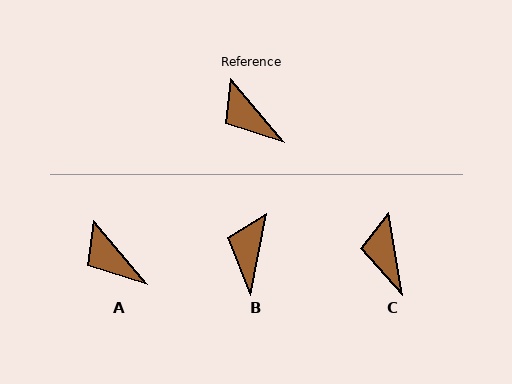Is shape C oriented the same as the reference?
No, it is off by about 30 degrees.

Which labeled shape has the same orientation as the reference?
A.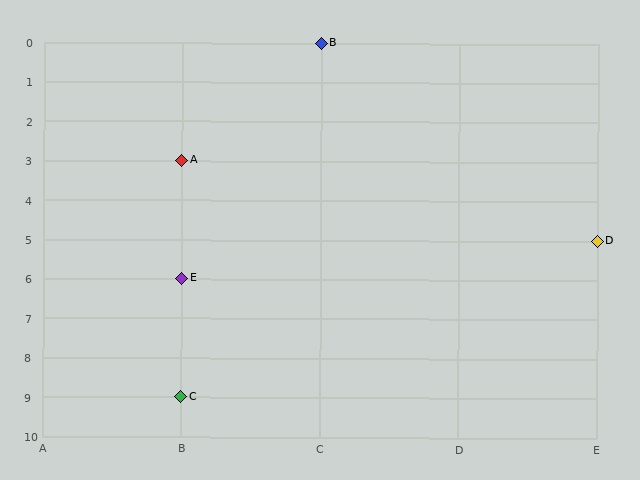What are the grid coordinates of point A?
Point A is at grid coordinates (B, 3).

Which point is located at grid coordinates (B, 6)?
Point E is at (B, 6).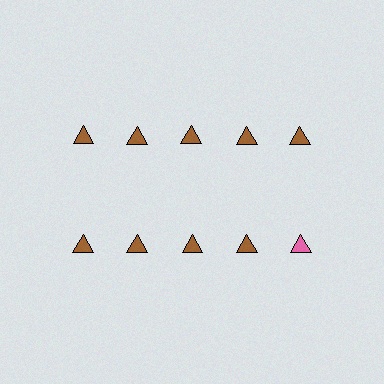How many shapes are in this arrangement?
There are 10 shapes arranged in a grid pattern.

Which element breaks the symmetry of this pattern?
The pink triangle in the second row, rightmost column breaks the symmetry. All other shapes are brown triangles.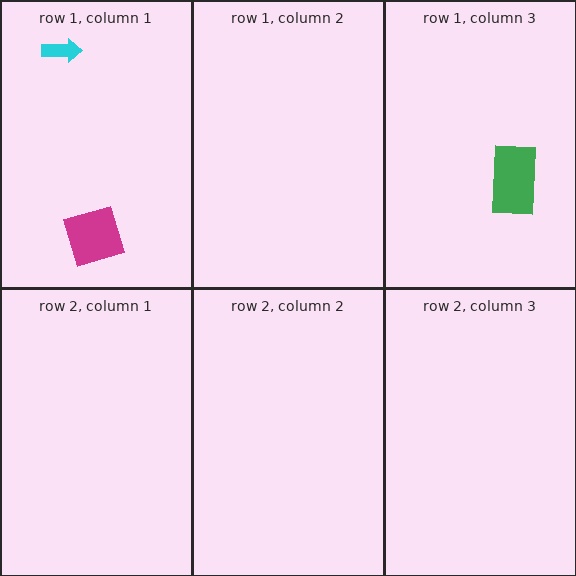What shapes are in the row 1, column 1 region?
The cyan arrow, the magenta square.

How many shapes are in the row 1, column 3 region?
1.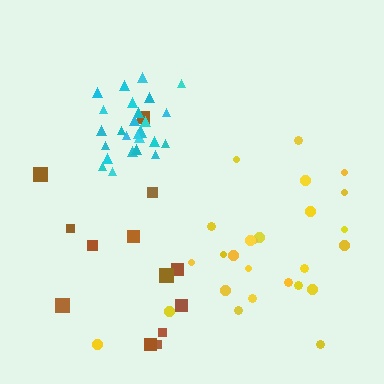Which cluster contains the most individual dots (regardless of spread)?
Cyan (27).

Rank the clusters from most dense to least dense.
cyan, yellow, brown.